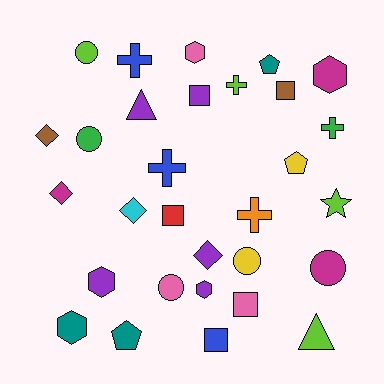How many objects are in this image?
There are 30 objects.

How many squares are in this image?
There are 5 squares.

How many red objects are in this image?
There is 1 red object.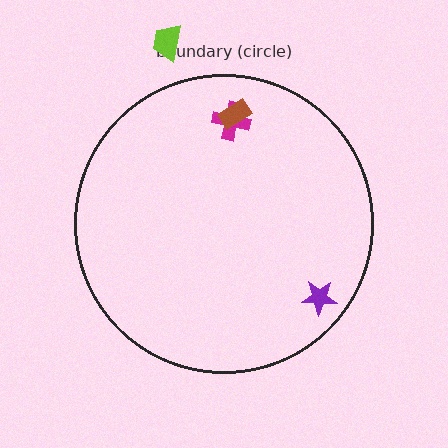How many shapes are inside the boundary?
3 inside, 1 outside.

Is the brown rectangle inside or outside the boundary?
Inside.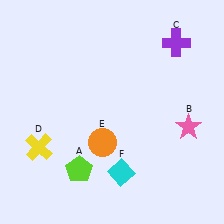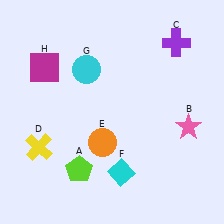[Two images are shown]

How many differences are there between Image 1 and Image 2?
There are 2 differences between the two images.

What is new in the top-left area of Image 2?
A magenta square (H) was added in the top-left area of Image 2.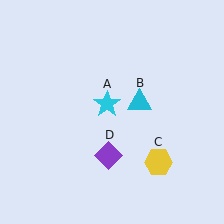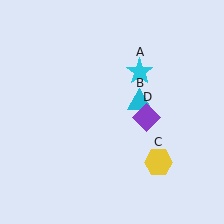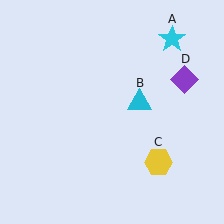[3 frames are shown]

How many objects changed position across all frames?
2 objects changed position: cyan star (object A), purple diamond (object D).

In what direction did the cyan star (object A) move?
The cyan star (object A) moved up and to the right.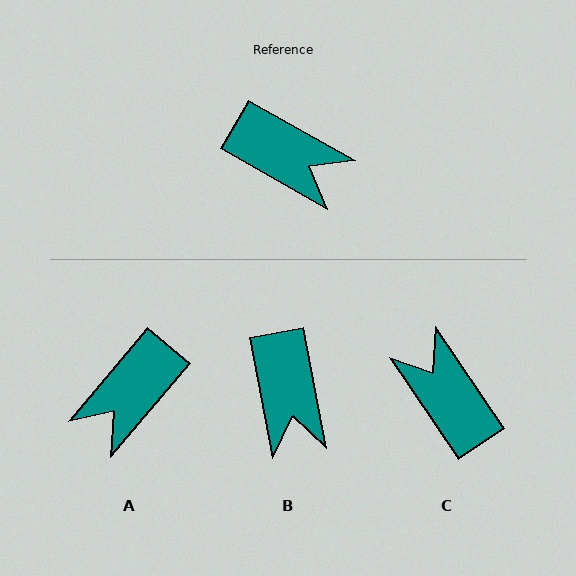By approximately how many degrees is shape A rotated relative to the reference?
Approximately 101 degrees clockwise.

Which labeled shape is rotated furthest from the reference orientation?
C, about 154 degrees away.